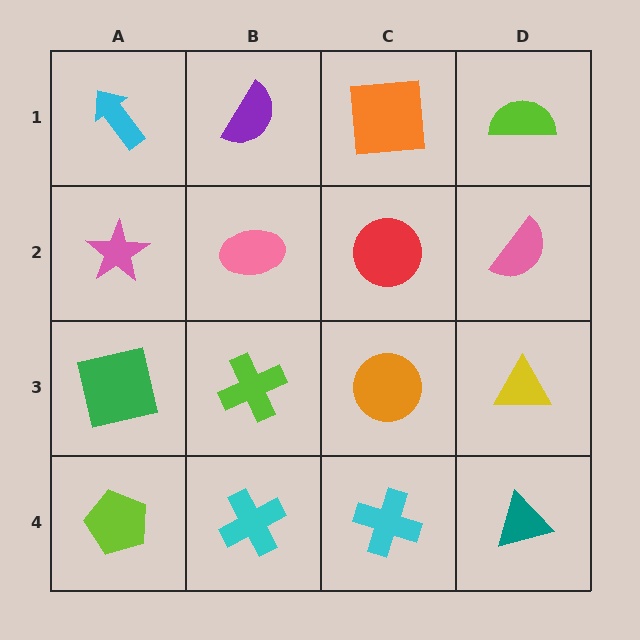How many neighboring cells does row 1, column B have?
3.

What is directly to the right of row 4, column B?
A cyan cross.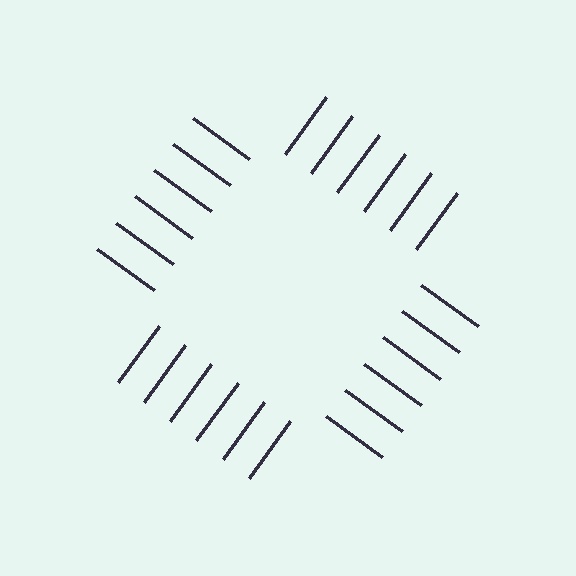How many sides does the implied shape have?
4 sides — the line-ends trace a square.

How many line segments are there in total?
24 — 6 along each of the 4 edges.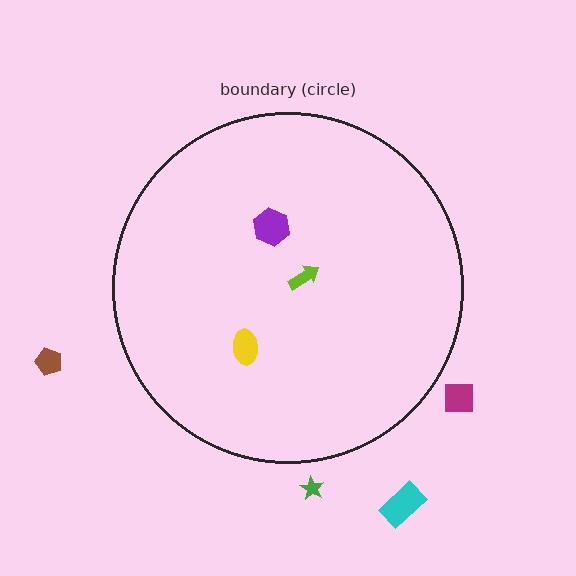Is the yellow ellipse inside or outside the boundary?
Inside.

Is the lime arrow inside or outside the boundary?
Inside.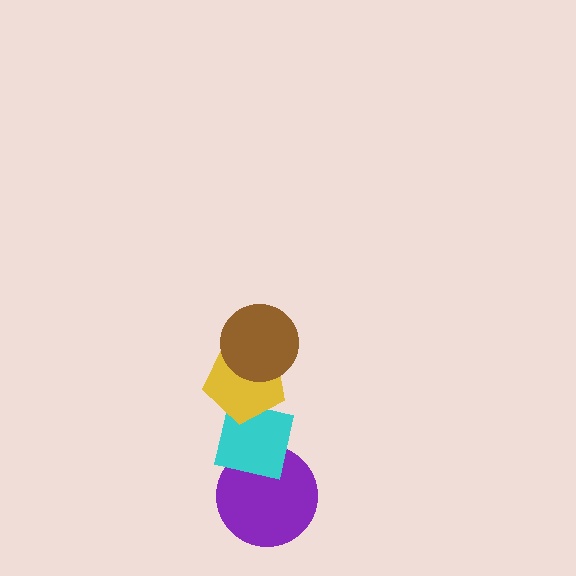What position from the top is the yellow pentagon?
The yellow pentagon is 2nd from the top.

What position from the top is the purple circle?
The purple circle is 4th from the top.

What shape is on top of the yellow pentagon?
The brown circle is on top of the yellow pentagon.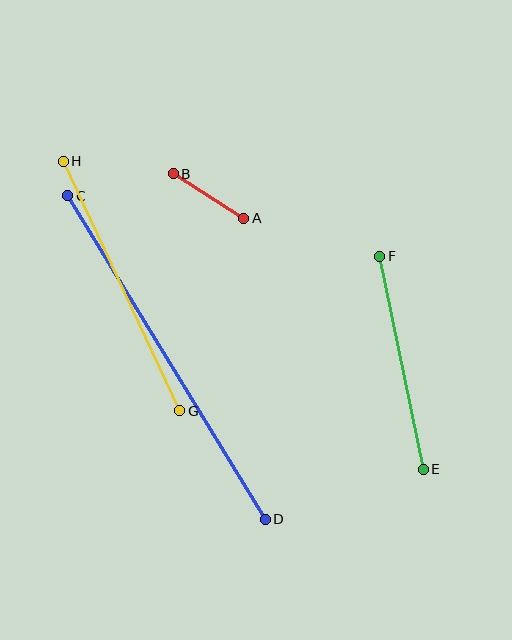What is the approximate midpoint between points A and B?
The midpoint is at approximately (208, 196) pixels.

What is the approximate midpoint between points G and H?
The midpoint is at approximately (122, 286) pixels.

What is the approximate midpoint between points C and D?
The midpoint is at approximately (167, 357) pixels.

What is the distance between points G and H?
The distance is approximately 275 pixels.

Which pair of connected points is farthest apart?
Points C and D are farthest apart.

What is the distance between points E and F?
The distance is approximately 217 pixels.